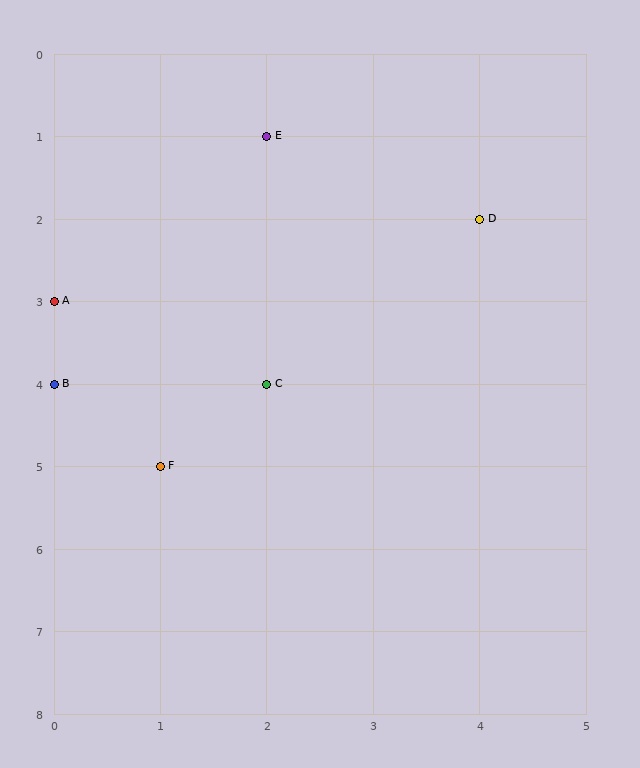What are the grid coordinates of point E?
Point E is at grid coordinates (2, 1).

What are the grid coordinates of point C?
Point C is at grid coordinates (2, 4).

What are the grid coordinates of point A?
Point A is at grid coordinates (0, 3).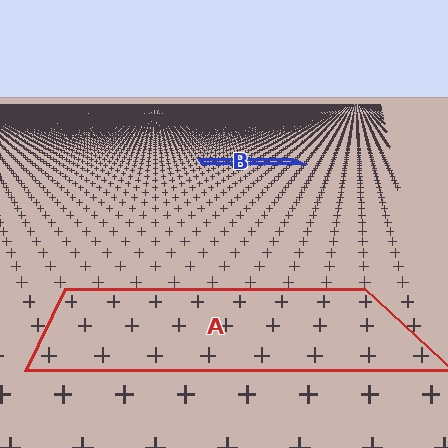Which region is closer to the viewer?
Region A is closer. The texture elements there are larger and more spread out.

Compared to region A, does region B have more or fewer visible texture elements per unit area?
Region B has more texture elements per unit area — they are packed more densely because it is farther away.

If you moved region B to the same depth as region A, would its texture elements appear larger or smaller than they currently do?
They would appear larger. At a closer depth, the same texture elements are projected at a bigger on-screen size.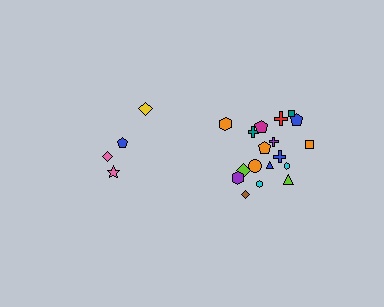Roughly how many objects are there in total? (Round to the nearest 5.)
Roughly 20 objects in total.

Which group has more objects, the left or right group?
The right group.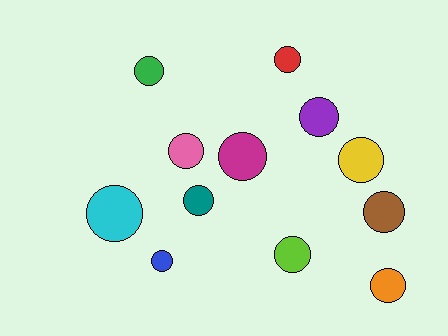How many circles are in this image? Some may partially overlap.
There are 12 circles.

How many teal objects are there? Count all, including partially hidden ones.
There is 1 teal object.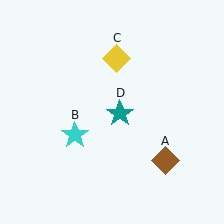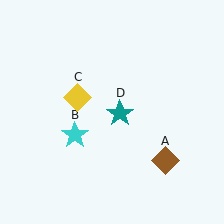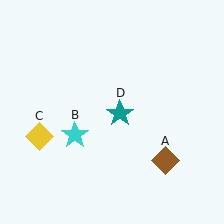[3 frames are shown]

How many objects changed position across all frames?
1 object changed position: yellow diamond (object C).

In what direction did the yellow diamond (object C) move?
The yellow diamond (object C) moved down and to the left.